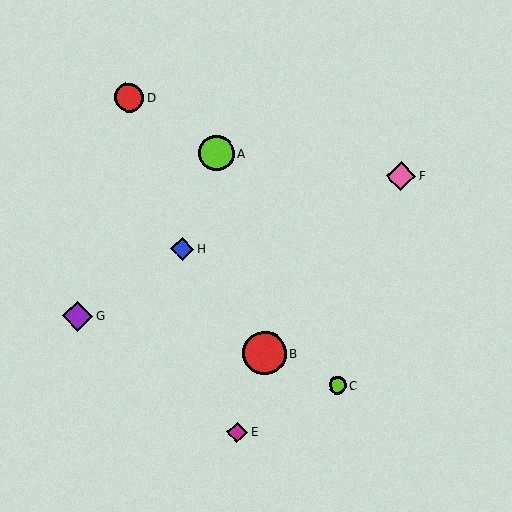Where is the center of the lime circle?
The center of the lime circle is at (337, 385).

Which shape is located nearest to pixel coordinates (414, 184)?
The pink diamond (labeled F) at (401, 176) is nearest to that location.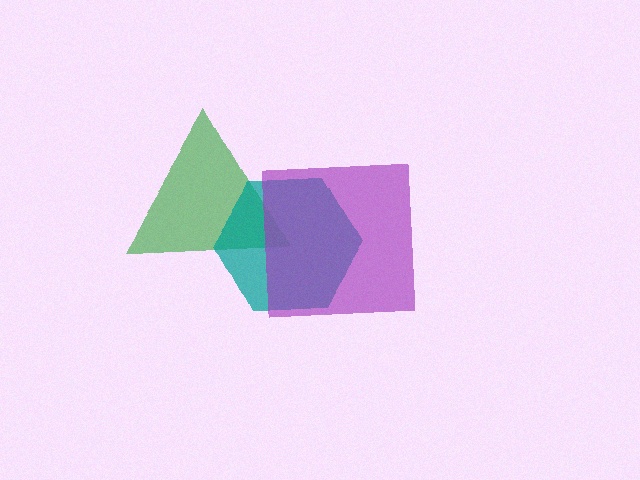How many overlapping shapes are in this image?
There are 3 overlapping shapes in the image.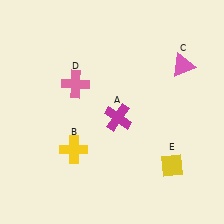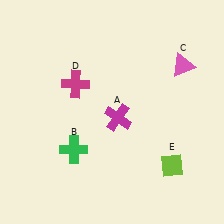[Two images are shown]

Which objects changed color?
B changed from yellow to green. D changed from pink to magenta. E changed from yellow to lime.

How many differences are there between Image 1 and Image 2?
There are 3 differences between the two images.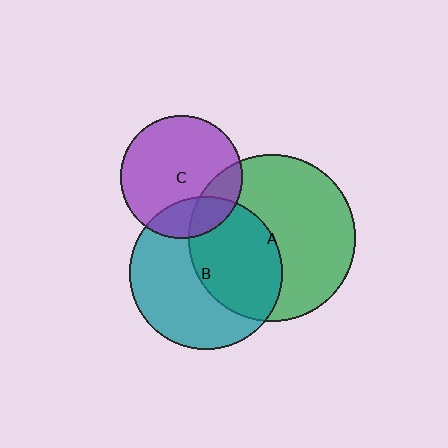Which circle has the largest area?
Circle A (green).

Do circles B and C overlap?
Yes.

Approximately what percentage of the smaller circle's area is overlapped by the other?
Approximately 20%.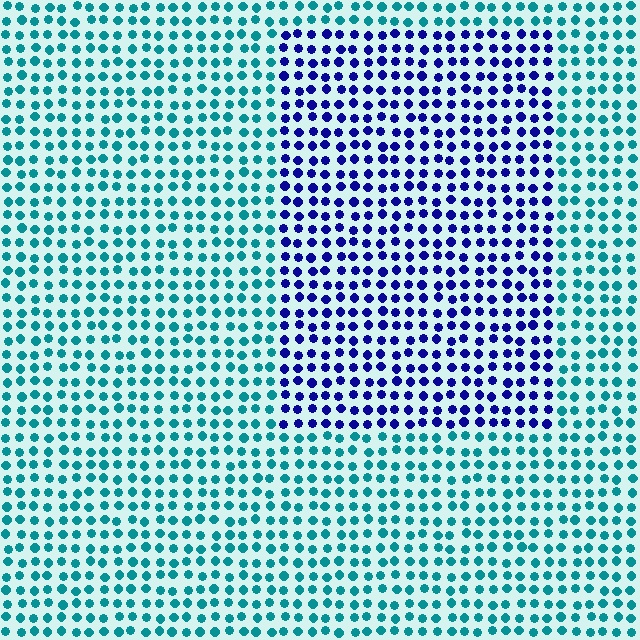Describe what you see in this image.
The image is filled with small teal elements in a uniform arrangement. A rectangle-shaped region is visible where the elements are tinted to a slightly different hue, forming a subtle color boundary.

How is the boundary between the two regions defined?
The boundary is defined purely by a slight shift in hue (about 59 degrees). Spacing, size, and orientation are identical on both sides.